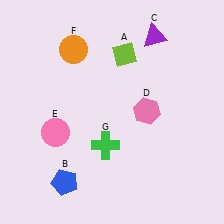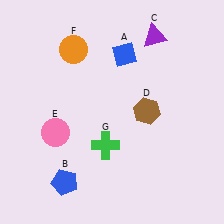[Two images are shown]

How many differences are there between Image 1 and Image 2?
There are 2 differences between the two images.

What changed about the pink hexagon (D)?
In Image 1, D is pink. In Image 2, it changed to brown.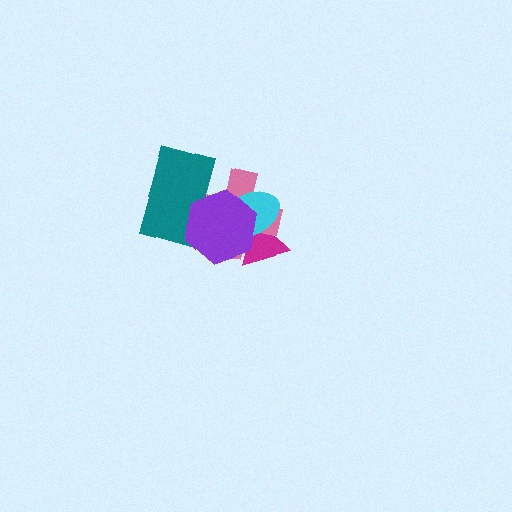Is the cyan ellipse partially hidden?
Yes, it is partially covered by another shape.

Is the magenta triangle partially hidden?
Yes, it is partially covered by another shape.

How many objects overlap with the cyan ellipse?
3 objects overlap with the cyan ellipse.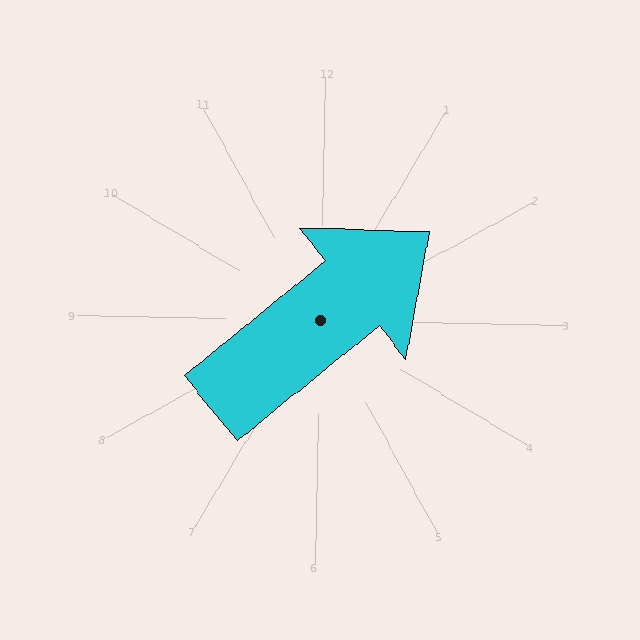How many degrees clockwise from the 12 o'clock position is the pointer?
Approximately 50 degrees.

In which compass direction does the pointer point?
Northeast.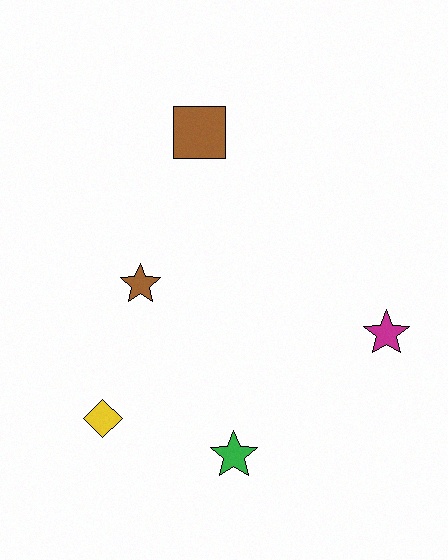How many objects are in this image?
There are 5 objects.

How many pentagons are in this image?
There are no pentagons.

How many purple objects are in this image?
There are no purple objects.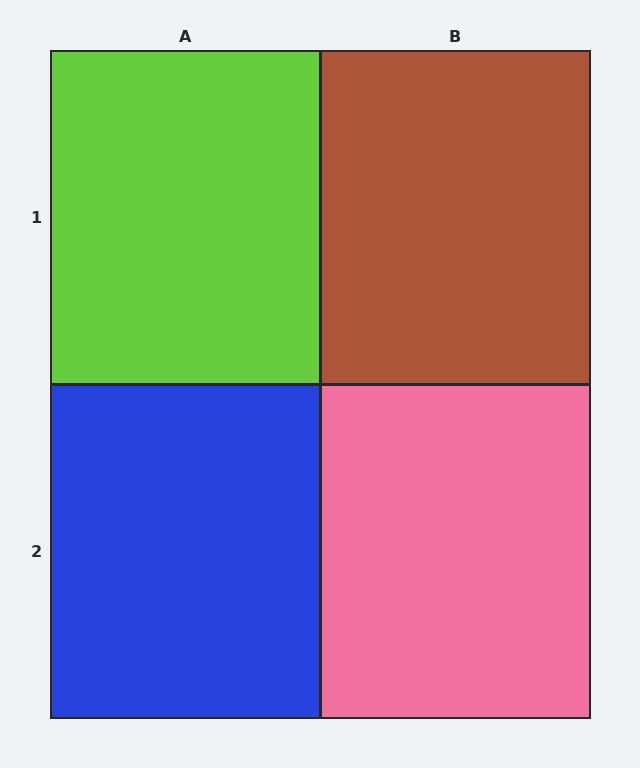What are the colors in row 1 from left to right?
Lime, brown.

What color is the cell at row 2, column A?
Blue.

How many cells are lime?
1 cell is lime.